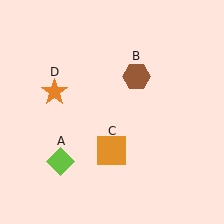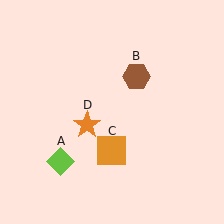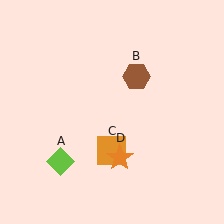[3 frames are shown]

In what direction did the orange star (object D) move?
The orange star (object D) moved down and to the right.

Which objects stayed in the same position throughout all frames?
Lime diamond (object A) and brown hexagon (object B) and orange square (object C) remained stationary.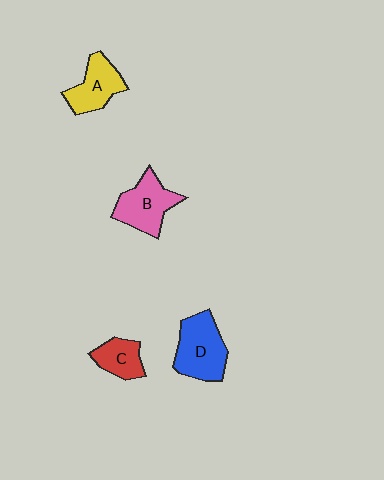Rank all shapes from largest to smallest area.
From largest to smallest: D (blue), B (pink), A (yellow), C (red).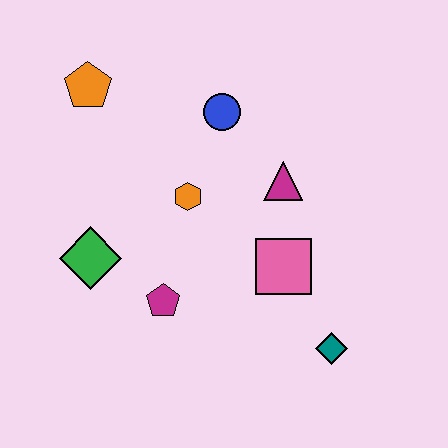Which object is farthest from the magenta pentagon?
The orange pentagon is farthest from the magenta pentagon.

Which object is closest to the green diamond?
The magenta pentagon is closest to the green diamond.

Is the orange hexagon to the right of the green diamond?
Yes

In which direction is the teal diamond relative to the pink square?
The teal diamond is below the pink square.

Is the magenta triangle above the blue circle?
No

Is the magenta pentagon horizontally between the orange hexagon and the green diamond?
Yes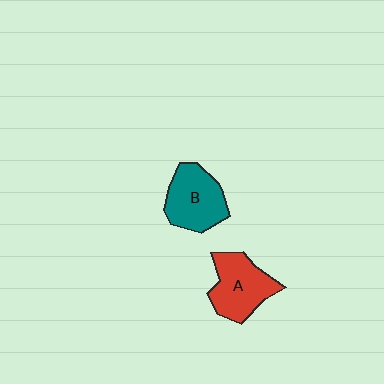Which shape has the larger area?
Shape A (red).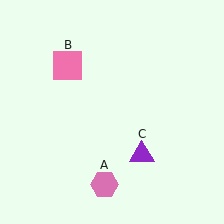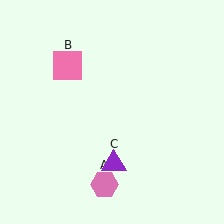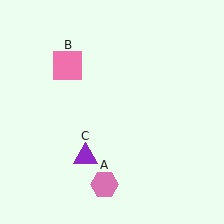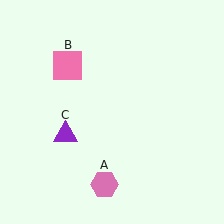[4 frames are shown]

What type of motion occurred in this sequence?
The purple triangle (object C) rotated clockwise around the center of the scene.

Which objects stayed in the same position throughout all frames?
Pink hexagon (object A) and pink square (object B) remained stationary.